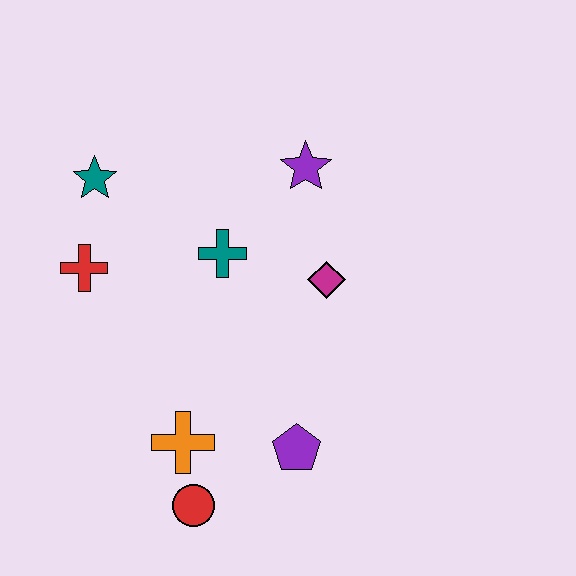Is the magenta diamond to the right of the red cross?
Yes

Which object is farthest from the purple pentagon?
The teal star is farthest from the purple pentagon.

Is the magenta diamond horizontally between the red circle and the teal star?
No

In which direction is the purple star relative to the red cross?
The purple star is to the right of the red cross.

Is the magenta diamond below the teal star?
Yes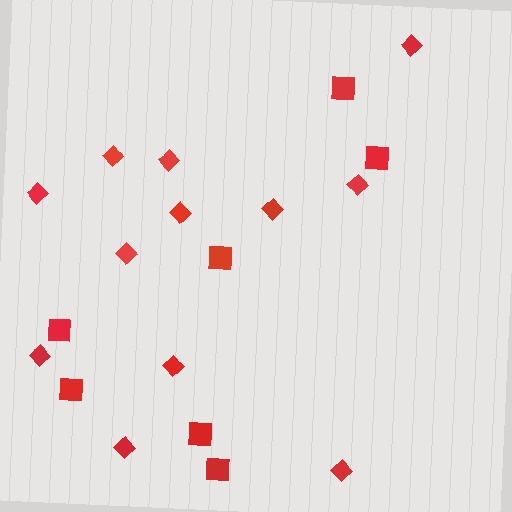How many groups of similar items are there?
There are 2 groups: one group of diamonds (12) and one group of squares (7).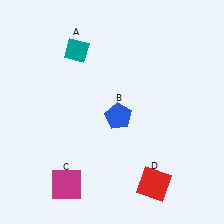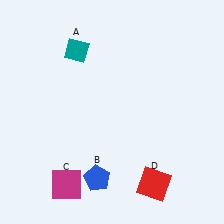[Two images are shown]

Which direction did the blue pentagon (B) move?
The blue pentagon (B) moved down.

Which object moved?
The blue pentagon (B) moved down.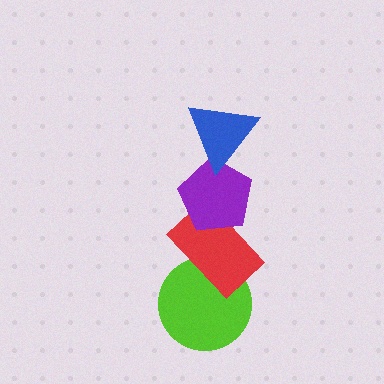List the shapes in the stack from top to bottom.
From top to bottom: the blue triangle, the purple pentagon, the red rectangle, the lime circle.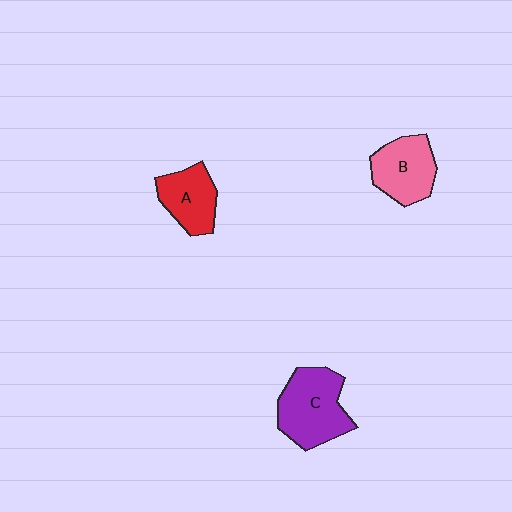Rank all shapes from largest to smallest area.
From largest to smallest: C (purple), B (pink), A (red).